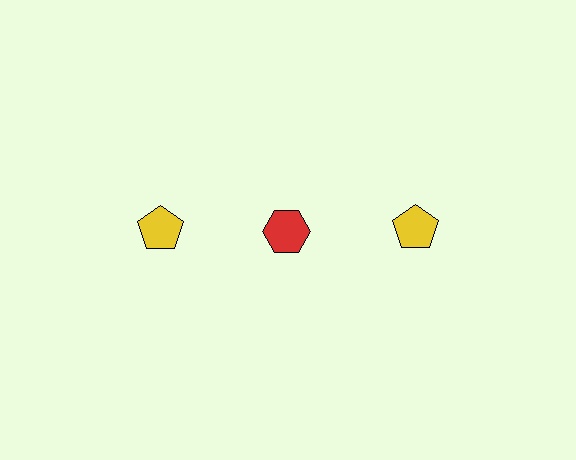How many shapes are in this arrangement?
There are 3 shapes arranged in a grid pattern.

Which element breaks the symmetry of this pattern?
The red hexagon in the top row, second from left column breaks the symmetry. All other shapes are yellow pentagons.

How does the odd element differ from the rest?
It differs in both color (red instead of yellow) and shape (hexagon instead of pentagon).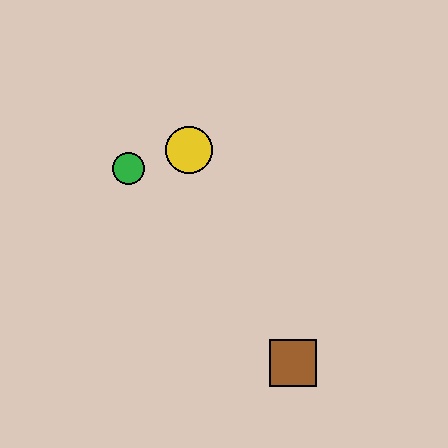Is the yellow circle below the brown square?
No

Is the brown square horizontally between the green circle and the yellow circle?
No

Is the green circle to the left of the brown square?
Yes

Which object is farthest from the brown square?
The green circle is farthest from the brown square.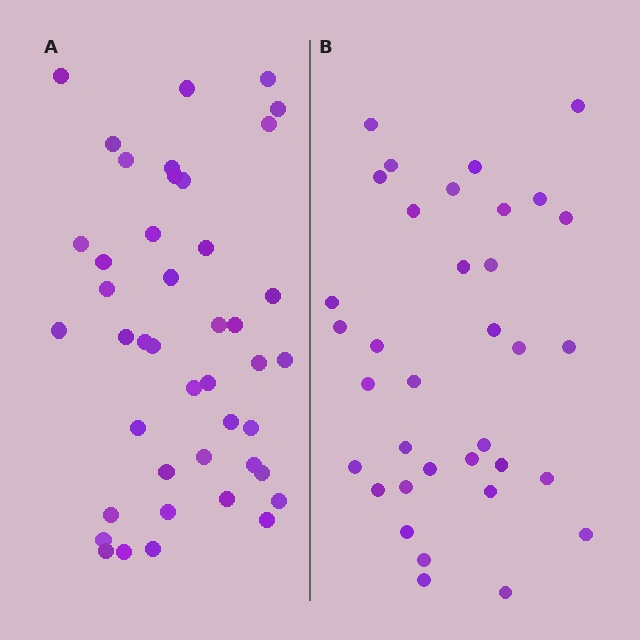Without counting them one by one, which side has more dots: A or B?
Region A (the left region) has more dots.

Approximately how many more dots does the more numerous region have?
Region A has roughly 8 or so more dots than region B.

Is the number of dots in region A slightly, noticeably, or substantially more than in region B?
Region A has only slightly more — the two regions are fairly close. The ratio is roughly 1.2 to 1.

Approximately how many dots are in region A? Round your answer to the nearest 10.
About 40 dots. (The exact count is 43, which rounds to 40.)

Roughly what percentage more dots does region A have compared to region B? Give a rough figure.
About 25% more.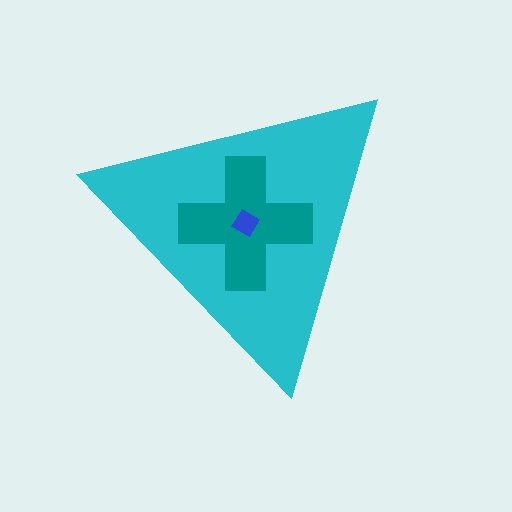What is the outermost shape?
The cyan triangle.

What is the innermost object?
The blue diamond.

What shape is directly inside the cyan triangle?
The teal cross.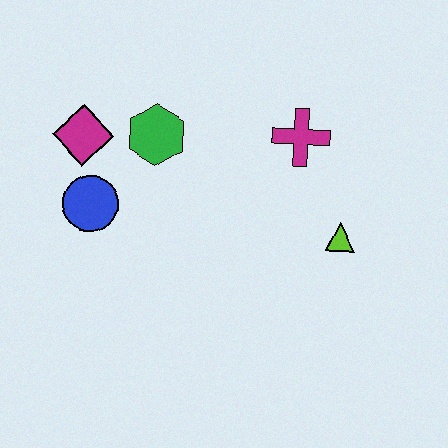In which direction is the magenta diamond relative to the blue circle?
The magenta diamond is above the blue circle.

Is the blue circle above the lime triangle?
Yes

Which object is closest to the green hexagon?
The magenta diamond is closest to the green hexagon.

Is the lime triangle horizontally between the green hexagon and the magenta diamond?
No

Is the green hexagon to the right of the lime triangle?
No